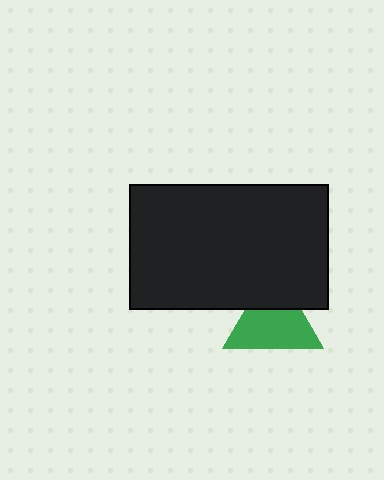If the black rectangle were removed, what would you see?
You would see the complete green triangle.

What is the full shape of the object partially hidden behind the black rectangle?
The partially hidden object is a green triangle.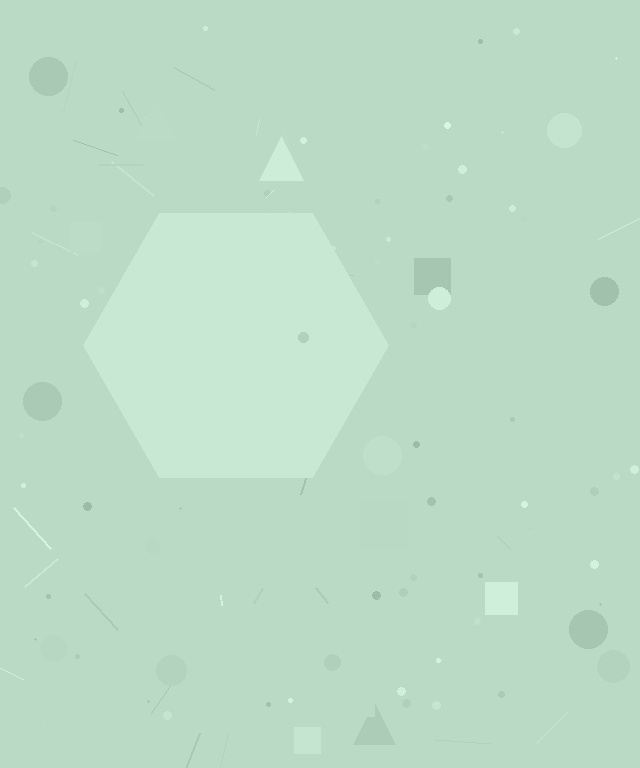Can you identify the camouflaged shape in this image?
The camouflaged shape is a hexagon.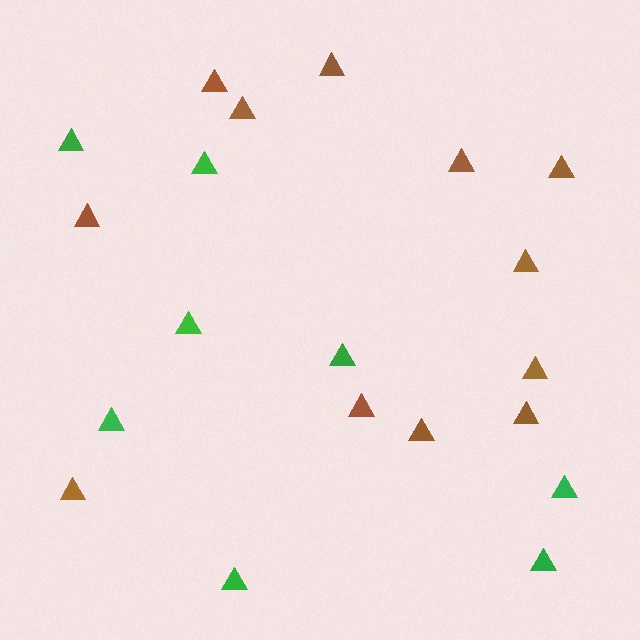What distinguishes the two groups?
There are 2 groups: one group of green triangles (8) and one group of brown triangles (12).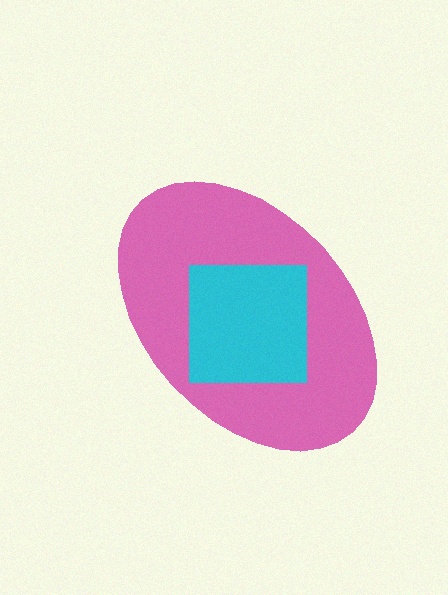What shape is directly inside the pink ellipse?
The cyan square.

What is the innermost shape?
The cyan square.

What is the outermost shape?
The pink ellipse.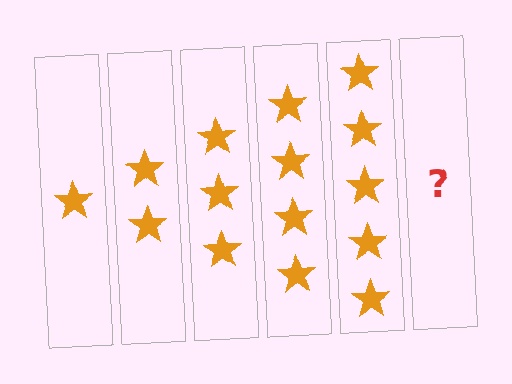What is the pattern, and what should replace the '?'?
The pattern is that each step adds one more star. The '?' should be 6 stars.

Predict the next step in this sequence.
The next step is 6 stars.